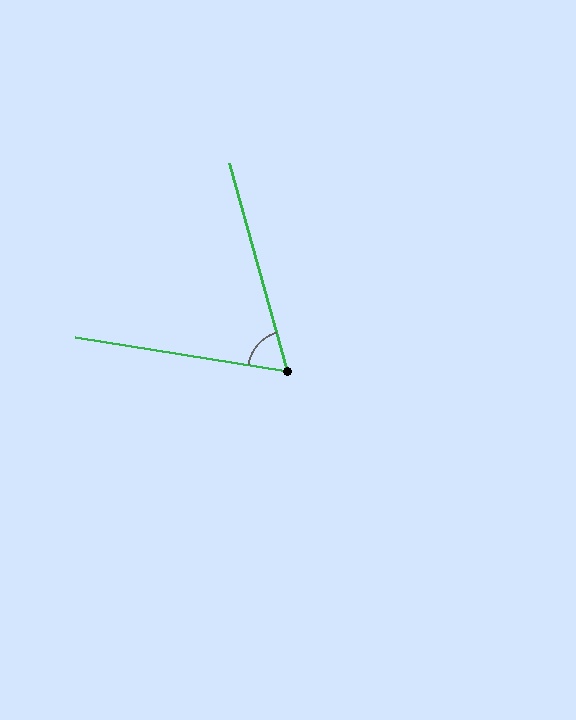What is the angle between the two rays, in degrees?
Approximately 65 degrees.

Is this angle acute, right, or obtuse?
It is acute.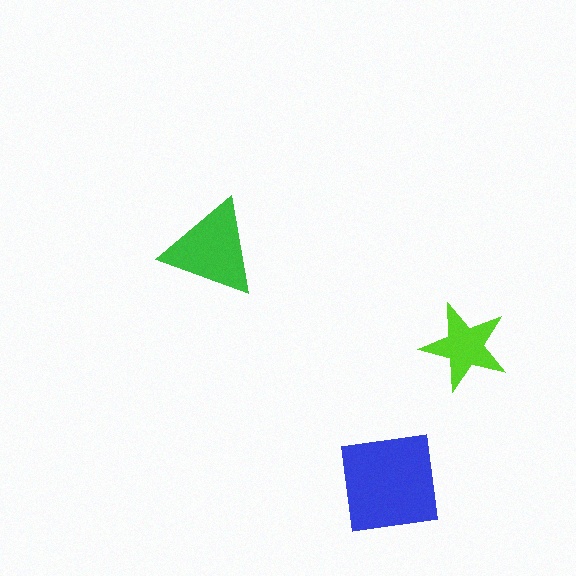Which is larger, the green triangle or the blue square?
The blue square.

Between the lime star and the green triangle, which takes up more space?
The green triangle.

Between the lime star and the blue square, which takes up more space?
The blue square.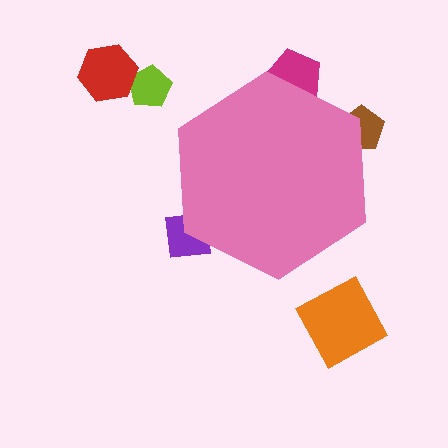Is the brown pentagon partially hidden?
Yes, the brown pentagon is partially hidden behind the pink hexagon.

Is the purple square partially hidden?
Yes, the purple square is partially hidden behind the pink hexagon.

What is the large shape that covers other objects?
A pink hexagon.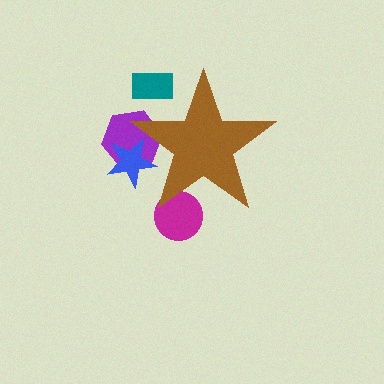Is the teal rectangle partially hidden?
Yes, the teal rectangle is partially hidden behind the brown star.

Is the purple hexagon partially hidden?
Yes, the purple hexagon is partially hidden behind the brown star.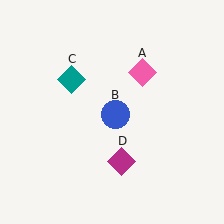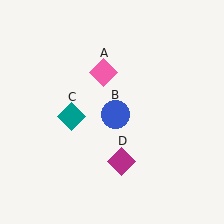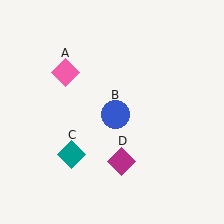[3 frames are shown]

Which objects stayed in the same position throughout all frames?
Blue circle (object B) and magenta diamond (object D) remained stationary.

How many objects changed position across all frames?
2 objects changed position: pink diamond (object A), teal diamond (object C).